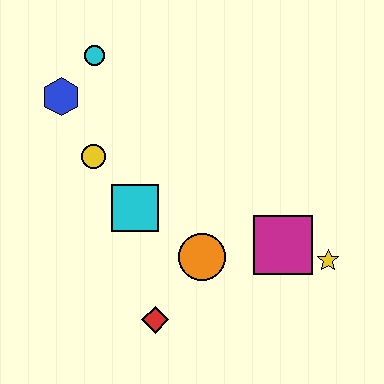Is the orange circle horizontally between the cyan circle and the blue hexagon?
No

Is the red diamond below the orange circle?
Yes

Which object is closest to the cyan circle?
The blue hexagon is closest to the cyan circle.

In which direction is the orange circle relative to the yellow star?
The orange circle is to the left of the yellow star.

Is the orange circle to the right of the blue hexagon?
Yes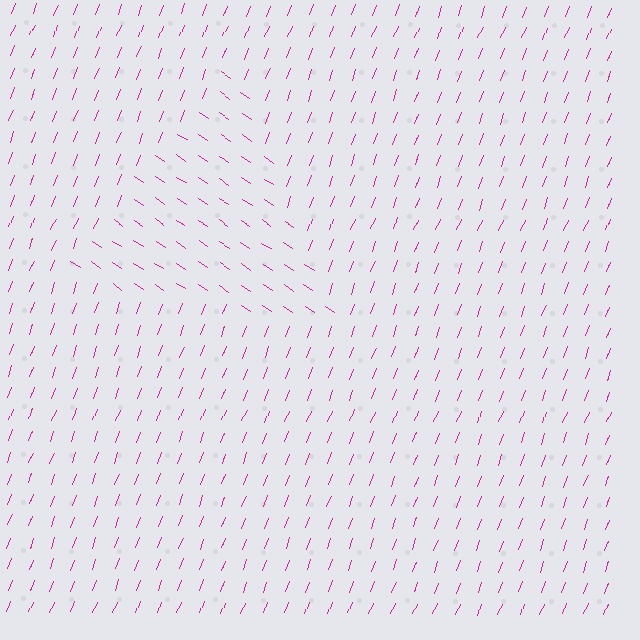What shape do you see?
I see a triangle.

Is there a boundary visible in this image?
Yes, there is a texture boundary formed by a change in line orientation.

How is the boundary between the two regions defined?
The boundary is defined purely by a change in line orientation (approximately 76 degrees difference). All lines are the same color and thickness.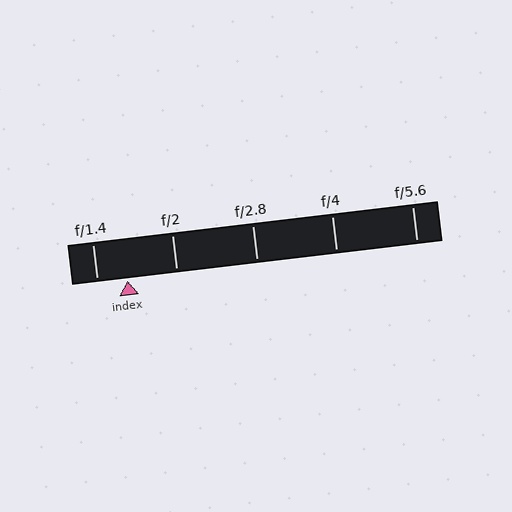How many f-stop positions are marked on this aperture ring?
There are 5 f-stop positions marked.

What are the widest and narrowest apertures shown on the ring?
The widest aperture shown is f/1.4 and the narrowest is f/5.6.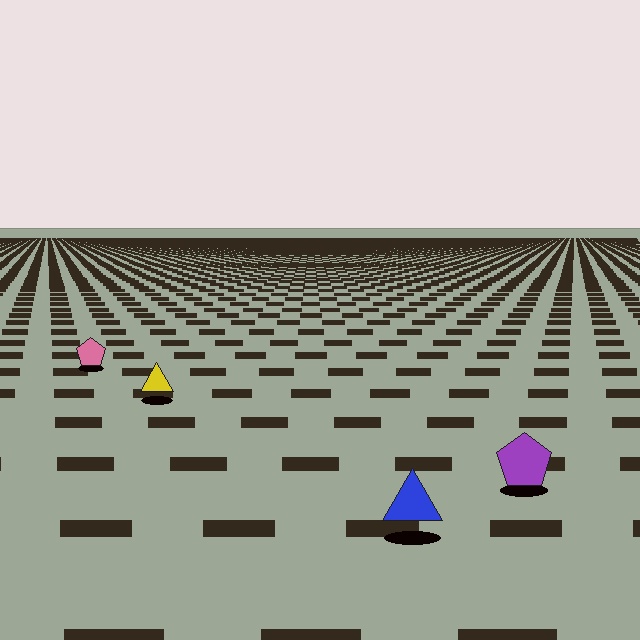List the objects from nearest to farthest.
From nearest to farthest: the blue triangle, the purple pentagon, the yellow triangle, the pink pentagon.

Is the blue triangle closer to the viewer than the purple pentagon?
Yes. The blue triangle is closer — you can tell from the texture gradient: the ground texture is coarser near it.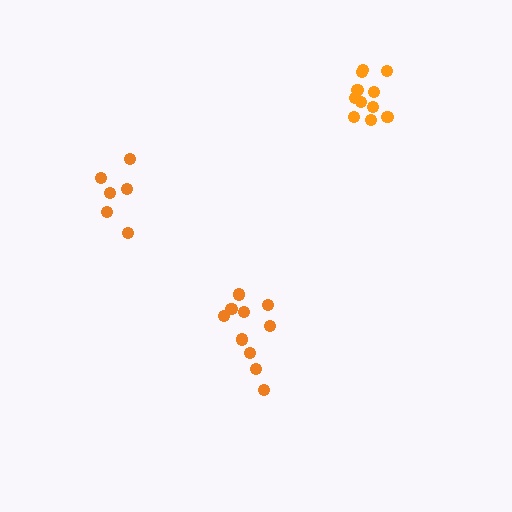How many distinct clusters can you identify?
There are 3 distinct clusters.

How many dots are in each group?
Group 1: 11 dots, Group 2: 6 dots, Group 3: 10 dots (27 total).